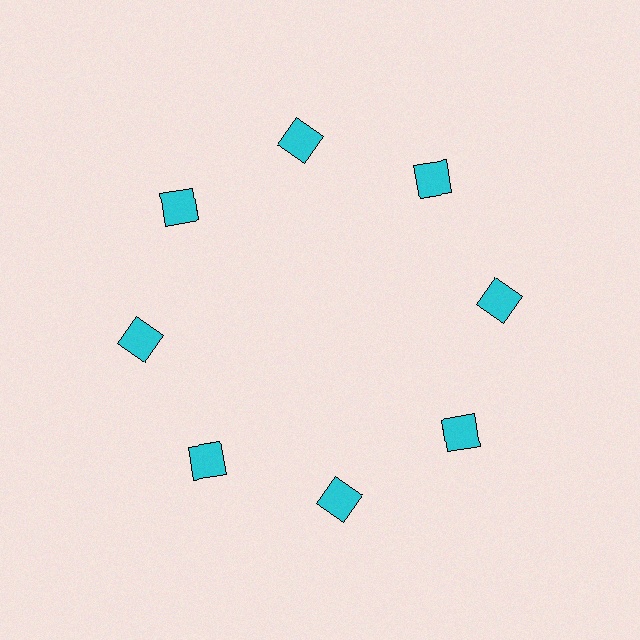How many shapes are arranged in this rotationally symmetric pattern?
There are 8 shapes, arranged in 8 groups of 1.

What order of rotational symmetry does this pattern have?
This pattern has 8-fold rotational symmetry.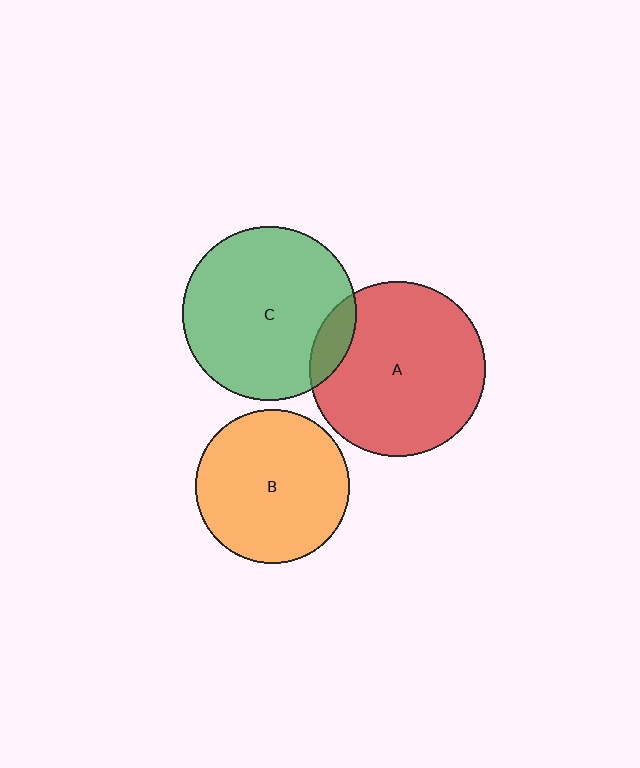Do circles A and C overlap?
Yes.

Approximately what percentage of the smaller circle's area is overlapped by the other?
Approximately 10%.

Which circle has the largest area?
Circle A (red).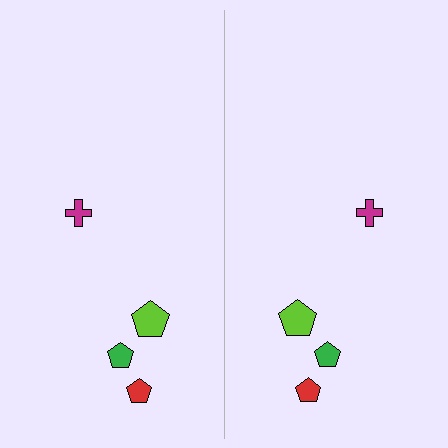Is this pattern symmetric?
Yes, this pattern has bilateral (reflection) symmetry.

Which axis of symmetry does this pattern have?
The pattern has a vertical axis of symmetry running through the center of the image.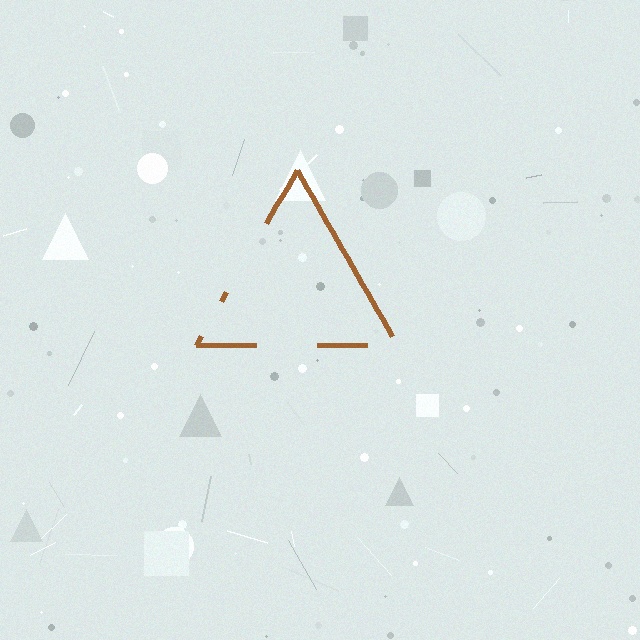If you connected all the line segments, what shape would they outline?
They would outline a triangle.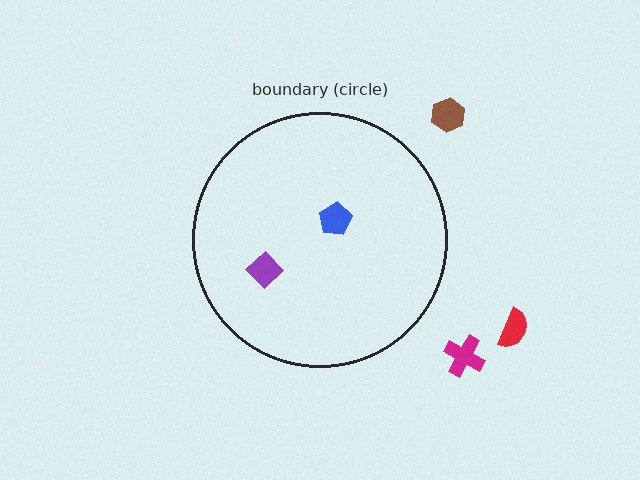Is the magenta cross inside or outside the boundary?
Outside.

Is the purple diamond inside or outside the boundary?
Inside.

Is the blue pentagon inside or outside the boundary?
Inside.